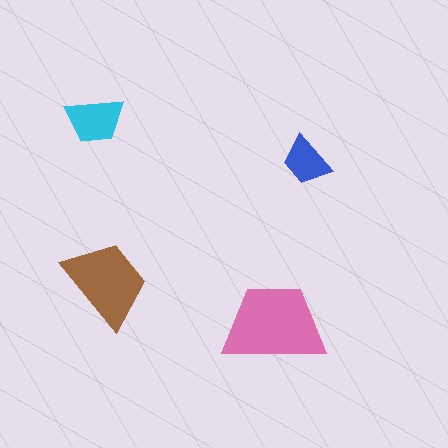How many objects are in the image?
There are 4 objects in the image.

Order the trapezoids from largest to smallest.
the pink one, the brown one, the cyan one, the blue one.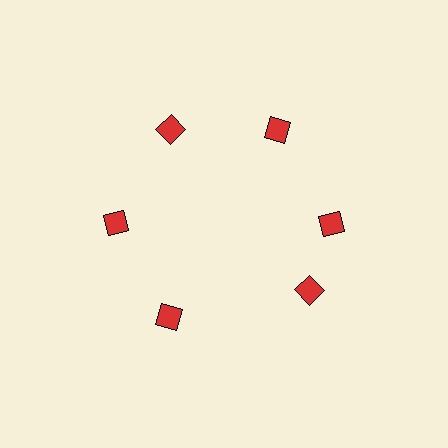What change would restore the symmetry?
The symmetry would be restored by rotating it back into even spacing with its neighbors so that all 6 diamonds sit at equal angles and equal distance from the center.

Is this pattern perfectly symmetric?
No. The 6 red diamonds are arranged in a ring, but one element near the 5 o'clock position is rotated out of alignment along the ring, breaking the 6-fold rotational symmetry.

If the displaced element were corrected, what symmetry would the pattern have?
It would have 6-fold rotational symmetry — the pattern would map onto itself every 60 degrees.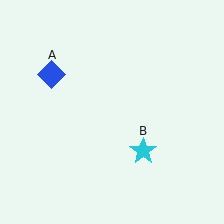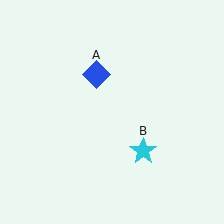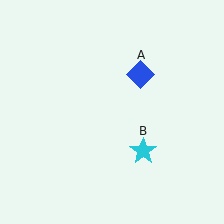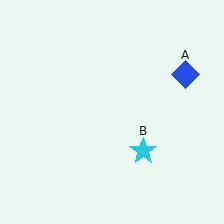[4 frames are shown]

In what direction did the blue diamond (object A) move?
The blue diamond (object A) moved right.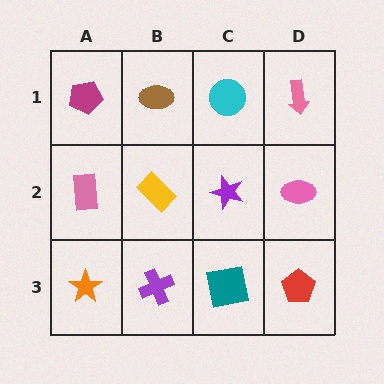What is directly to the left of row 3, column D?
A teal square.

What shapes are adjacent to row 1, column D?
A pink ellipse (row 2, column D), a cyan circle (row 1, column C).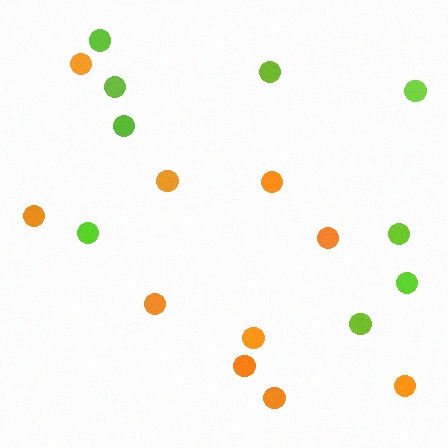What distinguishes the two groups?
There are 2 groups: one group of orange circles (10) and one group of lime circles (9).